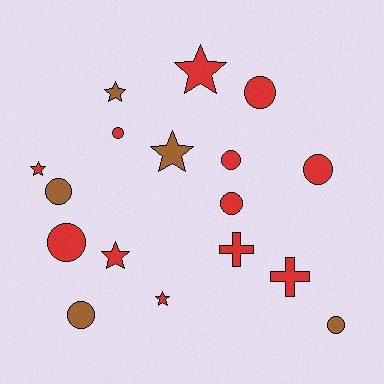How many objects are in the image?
There are 17 objects.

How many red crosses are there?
There are 2 red crosses.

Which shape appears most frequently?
Circle, with 9 objects.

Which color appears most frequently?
Red, with 12 objects.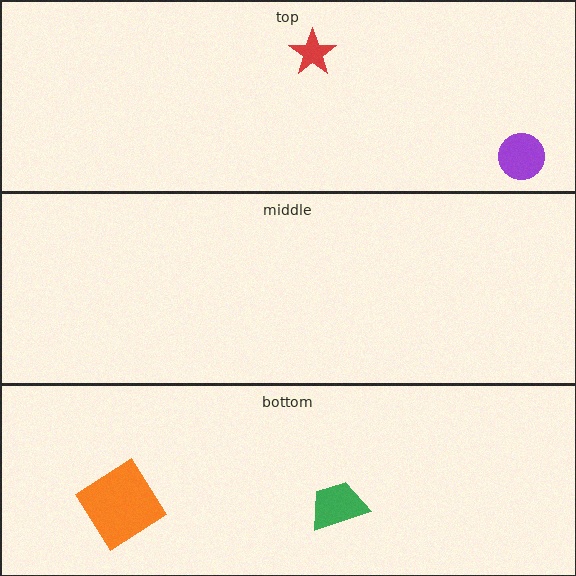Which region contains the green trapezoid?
The bottom region.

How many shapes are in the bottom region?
2.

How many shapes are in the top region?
2.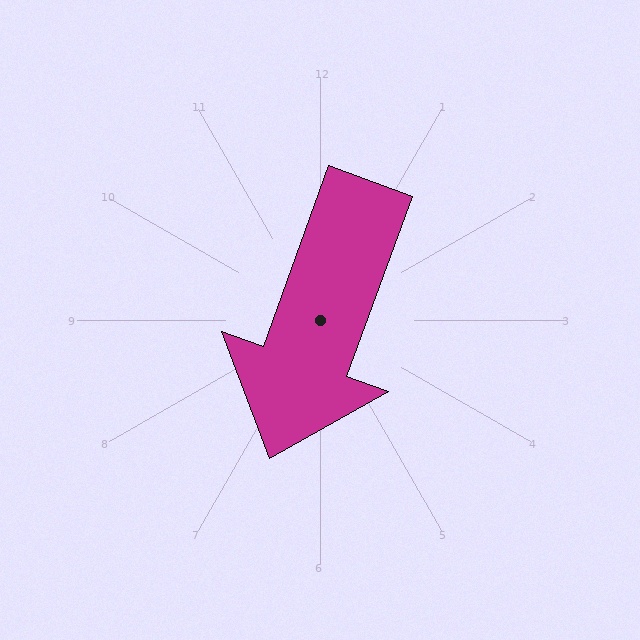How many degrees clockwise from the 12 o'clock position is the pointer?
Approximately 200 degrees.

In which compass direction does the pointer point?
South.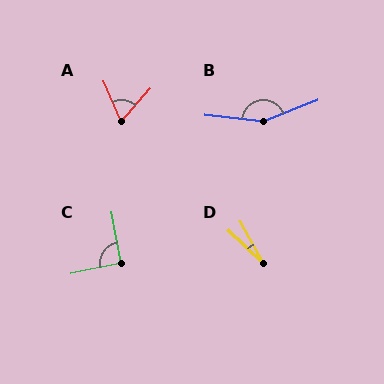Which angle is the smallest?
D, at approximately 18 degrees.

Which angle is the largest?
B, at approximately 152 degrees.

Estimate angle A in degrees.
Approximately 64 degrees.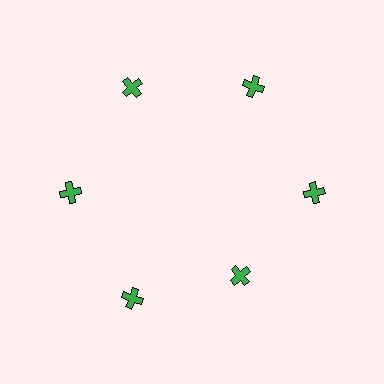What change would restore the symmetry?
The symmetry would be restored by moving it outward, back onto the ring so that all 6 crosses sit at equal angles and equal distance from the center.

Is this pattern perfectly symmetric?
No. The 6 green crosses are arranged in a ring, but one element near the 5 o'clock position is pulled inward toward the center, breaking the 6-fold rotational symmetry.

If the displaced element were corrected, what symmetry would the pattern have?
It would have 6-fold rotational symmetry — the pattern would map onto itself every 60 degrees.